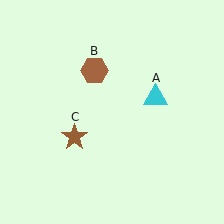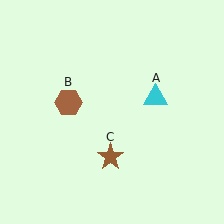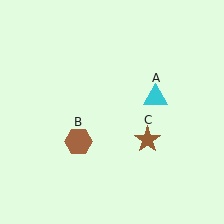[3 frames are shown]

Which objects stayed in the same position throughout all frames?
Cyan triangle (object A) remained stationary.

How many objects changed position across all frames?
2 objects changed position: brown hexagon (object B), brown star (object C).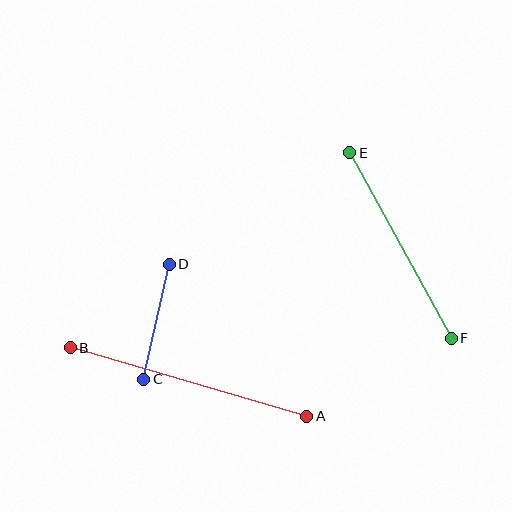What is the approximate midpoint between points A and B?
The midpoint is at approximately (189, 382) pixels.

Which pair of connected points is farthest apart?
Points A and B are farthest apart.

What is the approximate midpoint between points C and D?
The midpoint is at approximately (156, 322) pixels.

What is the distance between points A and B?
The distance is approximately 246 pixels.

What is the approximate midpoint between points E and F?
The midpoint is at approximately (401, 245) pixels.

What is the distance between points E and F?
The distance is approximately 211 pixels.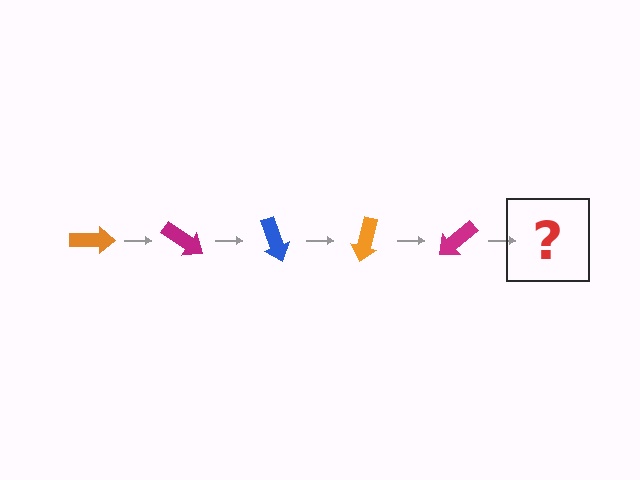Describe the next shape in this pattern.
It should be a blue arrow, rotated 175 degrees from the start.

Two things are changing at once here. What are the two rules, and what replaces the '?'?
The two rules are that it rotates 35 degrees each step and the color cycles through orange, magenta, and blue. The '?' should be a blue arrow, rotated 175 degrees from the start.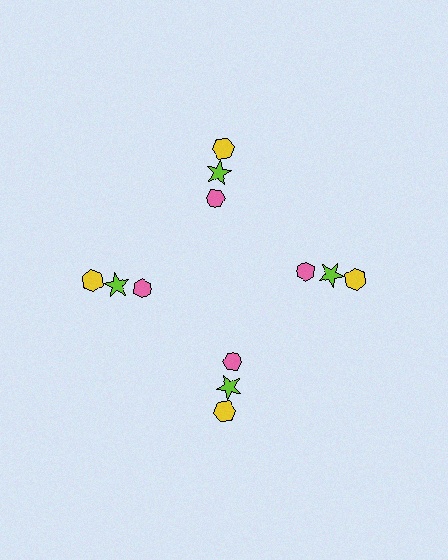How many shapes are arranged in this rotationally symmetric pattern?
There are 12 shapes, arranged in 4 groups of 3.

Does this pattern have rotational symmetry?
Yes, this pattern has 4-fold rotational symmetry. It looks the same after rotating 90 degrees around the center.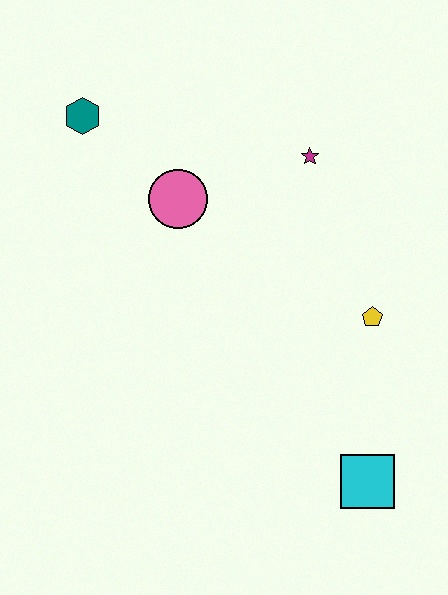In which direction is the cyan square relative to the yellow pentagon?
The cyan square is below the yellow pentagon.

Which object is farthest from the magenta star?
The cyan square is farthest from the magenta star.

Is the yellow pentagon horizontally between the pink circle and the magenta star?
No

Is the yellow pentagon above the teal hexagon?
No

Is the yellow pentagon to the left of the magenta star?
No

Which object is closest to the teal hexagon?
The pink circle is closest to the teal hexagon.